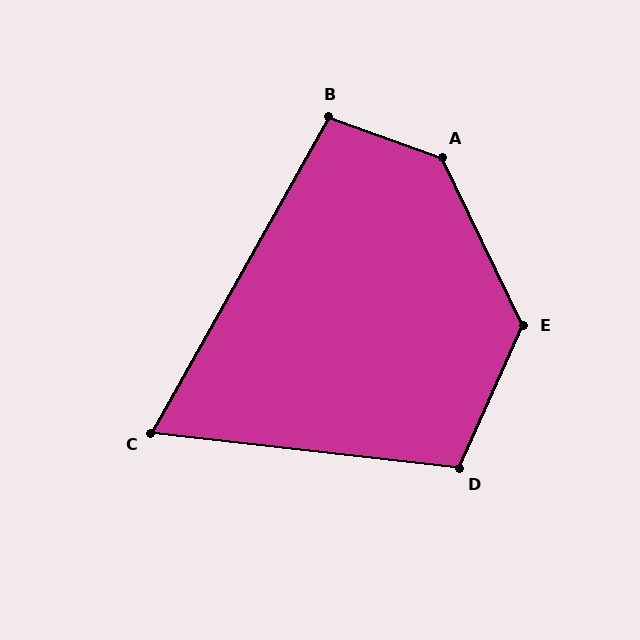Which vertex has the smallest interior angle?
C, at approximately 67 degrees.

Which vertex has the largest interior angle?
A, at approximately 135 degrees.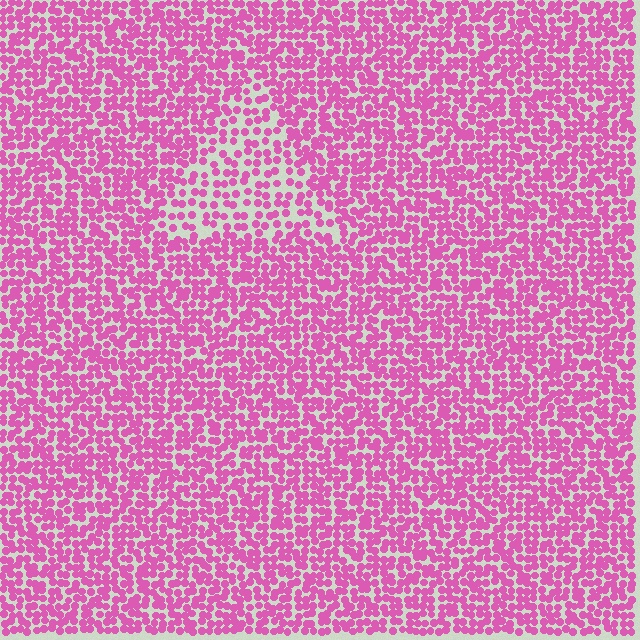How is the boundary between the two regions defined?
The boundary is defined by a change in element density (approximately 1.7x ratio). All elements are the same color, size, and shape.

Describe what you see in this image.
The image contains small pink elements arranged at two different densities. A triangle-shaped region is visible where the elements are less densely packed than the surrounding area.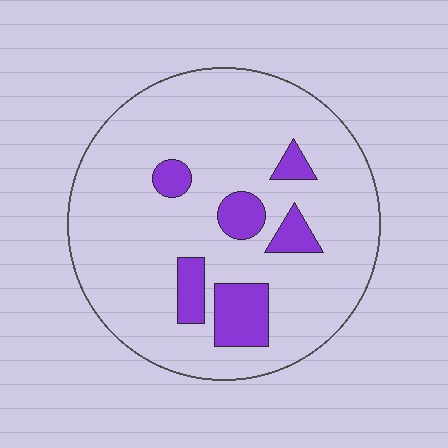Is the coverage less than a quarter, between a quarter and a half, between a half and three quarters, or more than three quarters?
Less than a quarter.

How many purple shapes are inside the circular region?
6.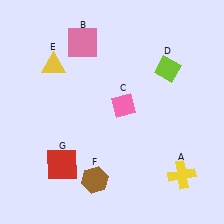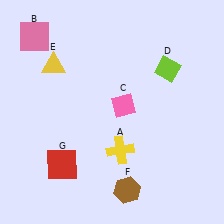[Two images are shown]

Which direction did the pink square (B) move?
The pink square (B) moved left.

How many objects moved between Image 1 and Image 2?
3 objects moved between the two images.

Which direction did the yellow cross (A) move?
The yellow cross (A) moved left.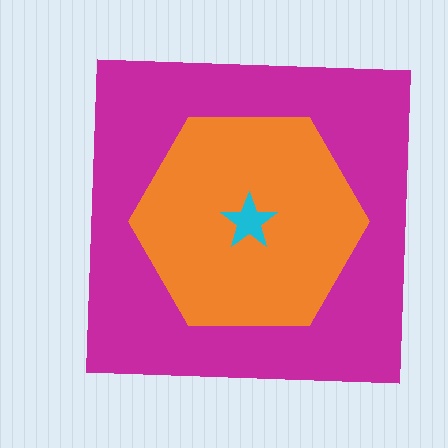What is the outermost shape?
The magenta square.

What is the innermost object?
The cyan star.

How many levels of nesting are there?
3.